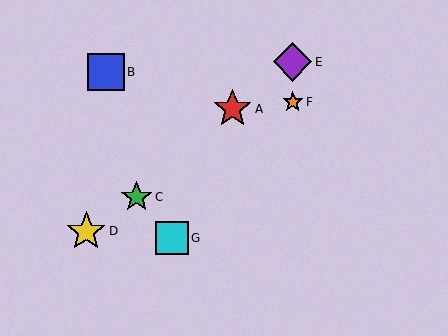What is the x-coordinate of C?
Object C is at x≈137.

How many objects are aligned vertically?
2 objects (E, F) are aligned vertically.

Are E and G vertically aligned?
No, E is at x≈293 and G is at x≈172.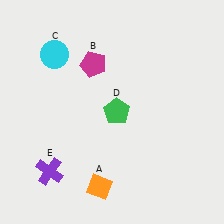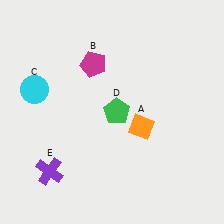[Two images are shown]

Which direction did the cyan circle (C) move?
The cyan circle (C) moved down.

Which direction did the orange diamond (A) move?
The orange diamond (A) moved up.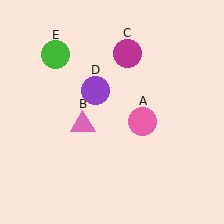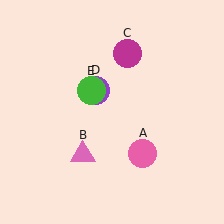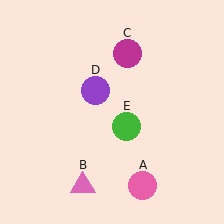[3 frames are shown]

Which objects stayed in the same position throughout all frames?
Magenta circle (object C) and purple circle (object D) remained stationary.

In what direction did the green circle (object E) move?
The green circle (object E) moved down and to the right.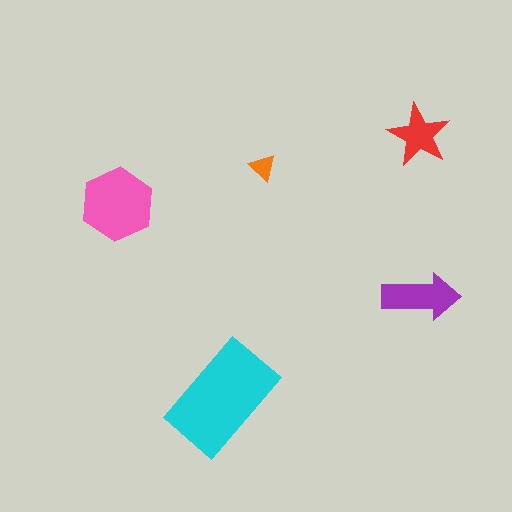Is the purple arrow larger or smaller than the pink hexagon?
Smaller.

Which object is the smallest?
The orange triangle.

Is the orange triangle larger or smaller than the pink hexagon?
Smaller.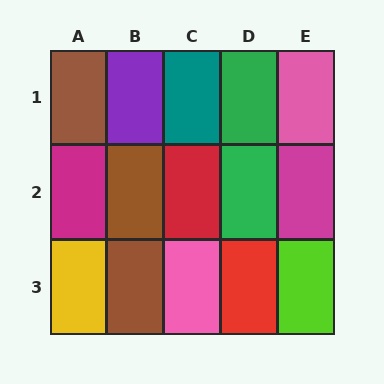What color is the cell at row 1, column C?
Teal.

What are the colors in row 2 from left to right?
Magenta, brown, red, green, magenta.